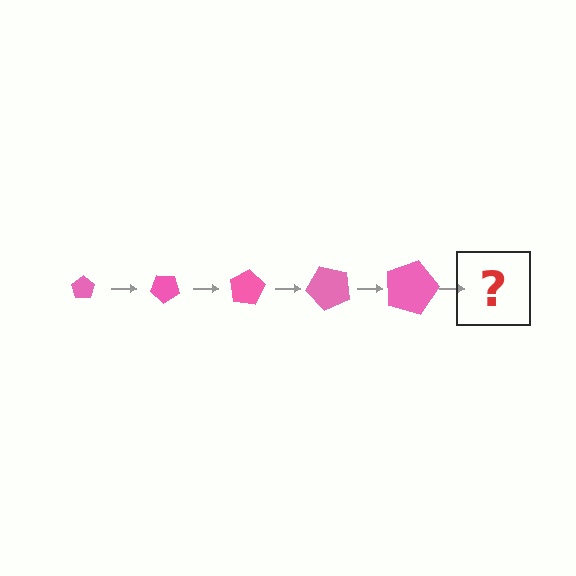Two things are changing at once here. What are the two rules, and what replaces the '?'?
The two rules are that the pentagon grows larger each step and it rotates 40 degrees each step. The '?' should be a pentagon, larger than the previous one and rotated 200 degrees from the start.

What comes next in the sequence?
The next element should be a pentagon, larger than the previous one and rotated 200 degrees from the start.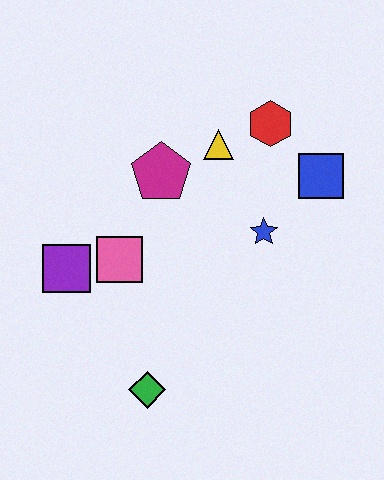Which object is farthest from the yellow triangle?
The green diamond is farthest from the yellow triangle.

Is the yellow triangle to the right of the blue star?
No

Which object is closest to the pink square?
The purple square is closest to the pink square.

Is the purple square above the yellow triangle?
No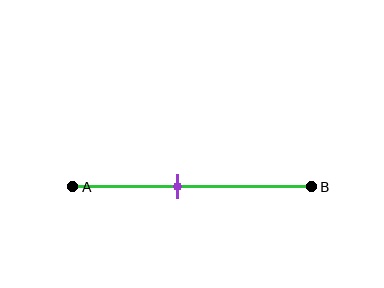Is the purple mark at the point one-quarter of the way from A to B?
No, the mark is at about 45% from A, not at the 25% one-quarter point.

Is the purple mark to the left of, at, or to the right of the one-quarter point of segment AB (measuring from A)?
The purple mark is to the right of the one-quarter point of segment AB.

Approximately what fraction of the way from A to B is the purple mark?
The purple mark is approximately 45% of the way from A to B.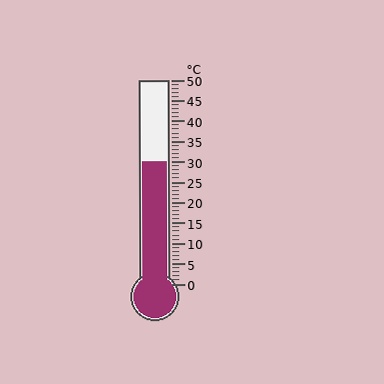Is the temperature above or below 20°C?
The temperature is above 20°C.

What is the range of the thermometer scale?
The thermometer scale ranges from 0°C to 50°C.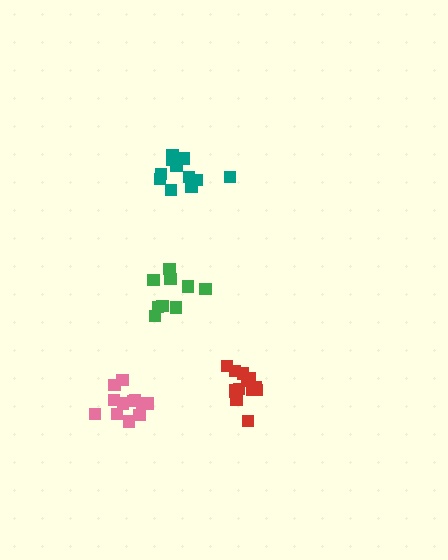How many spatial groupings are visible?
There are 4 spatial groupings.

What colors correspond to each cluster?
The clusters are colored: teal, green, red, pink.